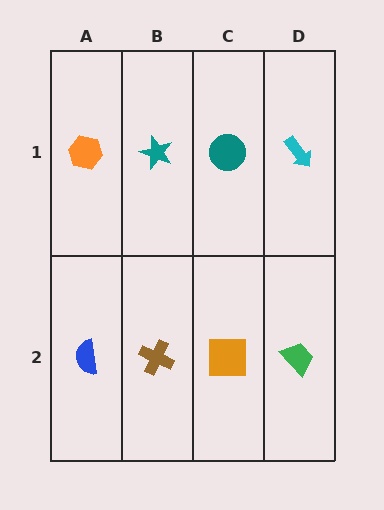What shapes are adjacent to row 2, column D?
A cyan arrow (row 1, column D), an orange square (row 2, column C).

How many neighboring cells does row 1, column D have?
2.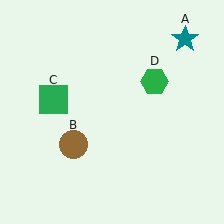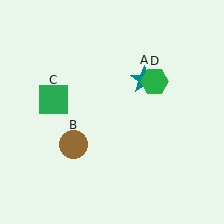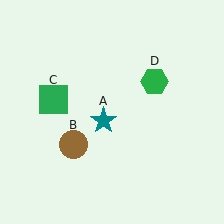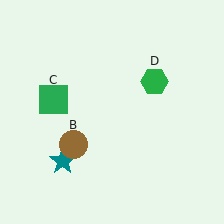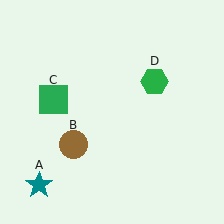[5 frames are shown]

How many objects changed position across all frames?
1 object changed position: teal star (object A).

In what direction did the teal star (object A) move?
The teal star (object A) moved down and to the left.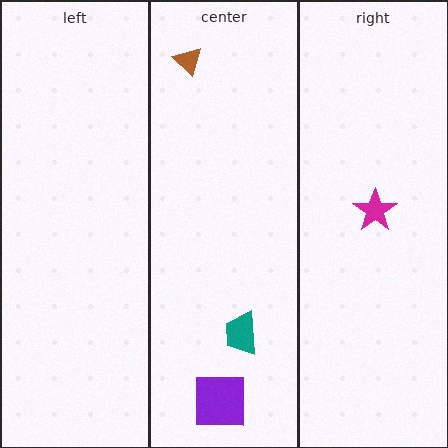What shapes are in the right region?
The magenta star.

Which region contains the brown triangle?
The center region.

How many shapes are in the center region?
3.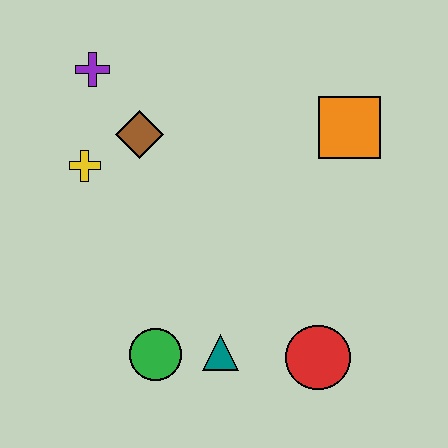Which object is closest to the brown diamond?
The yellow cross is closest to the brown diamond.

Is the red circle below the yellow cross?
Yes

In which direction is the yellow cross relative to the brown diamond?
The yellow cross is to the left of the brown diamond.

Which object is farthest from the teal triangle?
The purple cross is farthest from the teal triangle.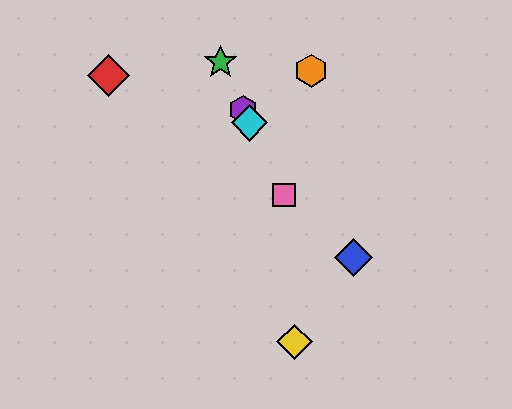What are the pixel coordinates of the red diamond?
The red diamond is at (108, 75).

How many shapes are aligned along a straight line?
4 shapes (the green star, the purple hexagon, the cyan diamond, the pink square) are aligned along a straight line.